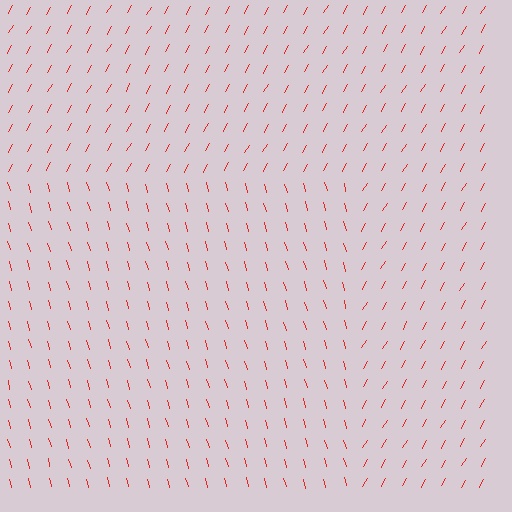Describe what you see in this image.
The image is filled with small red line segments. A rectangle region in the image has lines oriented differently from the surrounding lines, creating a visible texture boundary.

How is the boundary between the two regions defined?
The boundary is defined purely by a change in line orientation (approximately 45 degrees difference). All lines are the same color and thickness.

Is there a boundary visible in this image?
Yes, there is a texture boundary formed by a change in line orientation.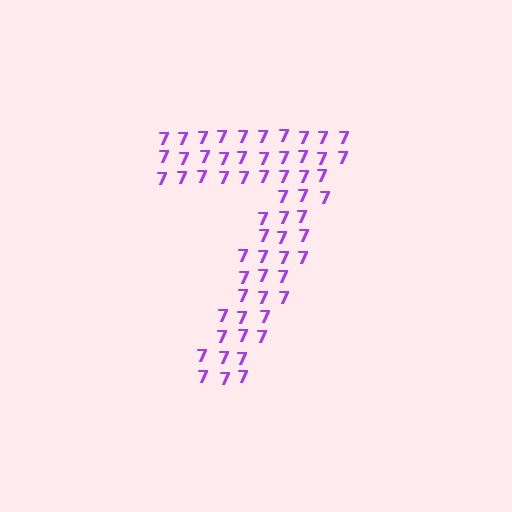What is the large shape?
The large shape is the digit 7.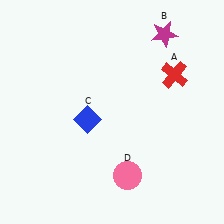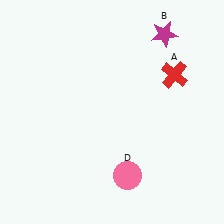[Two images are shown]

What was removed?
The blue diamond (C) was removed in Image 2.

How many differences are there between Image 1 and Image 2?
There is 1 difference between the two images.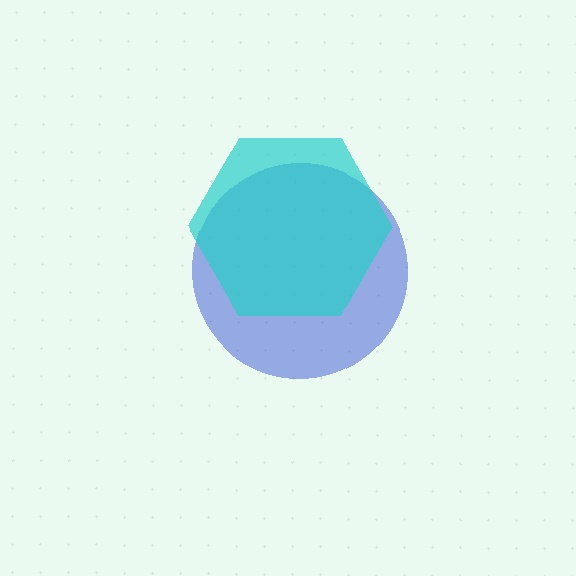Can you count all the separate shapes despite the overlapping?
Yes, there are 2 separate shapes.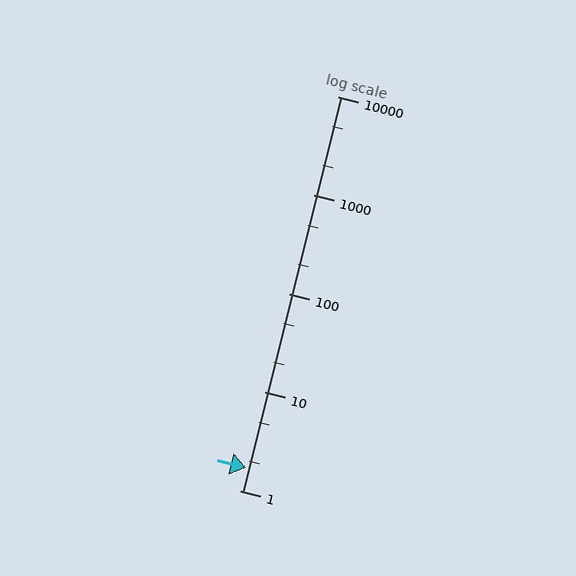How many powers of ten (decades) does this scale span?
The scale spans 4 decades, from 1 to 10000.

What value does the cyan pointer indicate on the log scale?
The pointer indicates approximately 1.7.